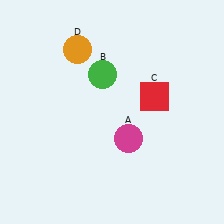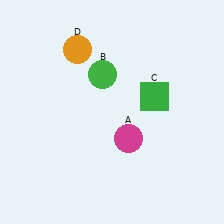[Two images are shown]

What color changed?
The square (C) changed from red in Image 1 to green in Image 2.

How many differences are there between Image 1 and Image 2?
There is 1 difference between the two images.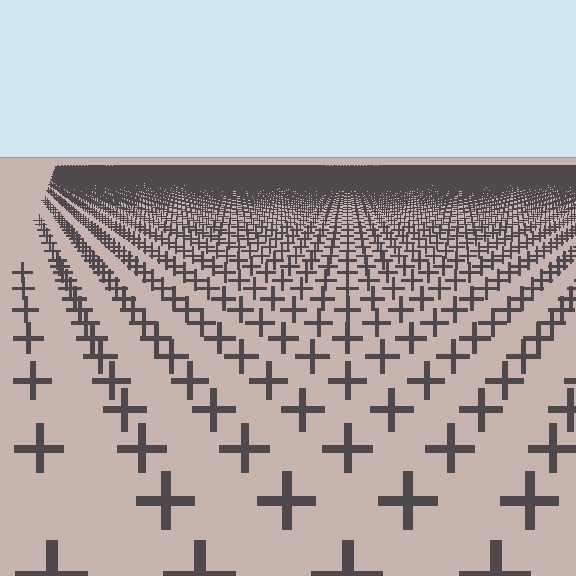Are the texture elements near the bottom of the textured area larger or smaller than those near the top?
Larger. Near the bottom, elements are closer to the viewer and appear at a bigger on-screen size.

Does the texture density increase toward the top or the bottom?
Density increases toward the top.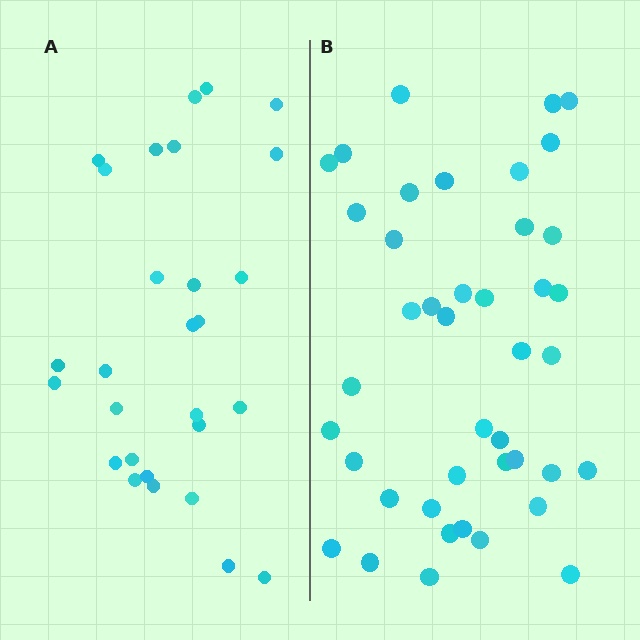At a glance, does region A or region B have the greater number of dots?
Region B (the right region) has more dots.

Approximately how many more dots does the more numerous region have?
Region B has approximately 15 more dots than region A.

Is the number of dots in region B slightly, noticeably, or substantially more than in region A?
Region B has substantially more. The ratio is roughly 1.5 to 1.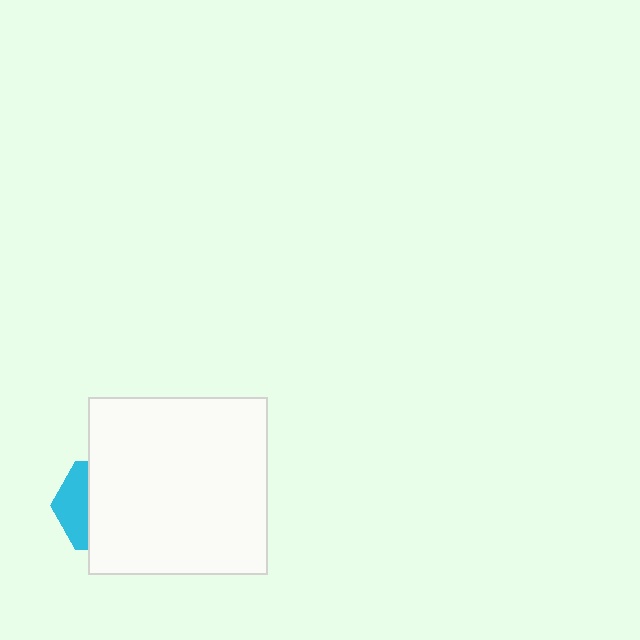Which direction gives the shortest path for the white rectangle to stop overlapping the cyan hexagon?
Moving right gives the shortest separation.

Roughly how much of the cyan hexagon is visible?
A small part of it is visible (roughly 32%).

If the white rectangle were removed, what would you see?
You would see the complete cyan hexagon.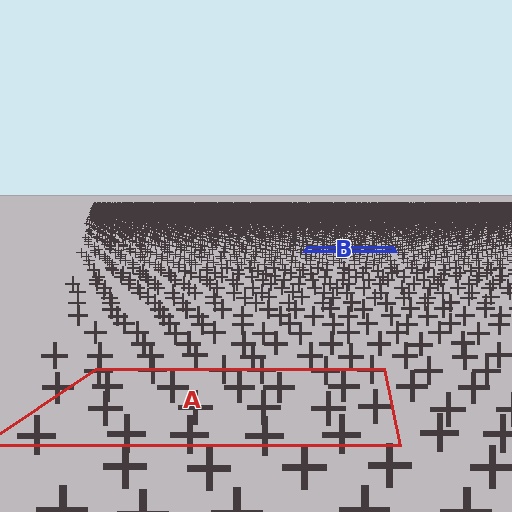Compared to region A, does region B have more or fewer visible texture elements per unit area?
Region B has more texture elements per unit area — they are packed more densely because it is farther away.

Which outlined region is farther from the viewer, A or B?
Region B is farther from the viewer — the texture elements inside it appear smaller and more densely packed.